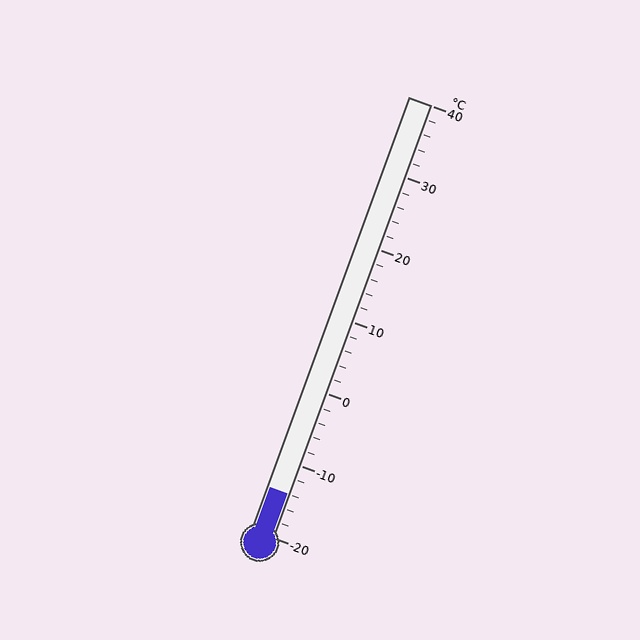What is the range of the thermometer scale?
The thermometer scale ranges from -20°C to 40°C.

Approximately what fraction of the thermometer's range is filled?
The thermometer is filled to approximately 10% of its range.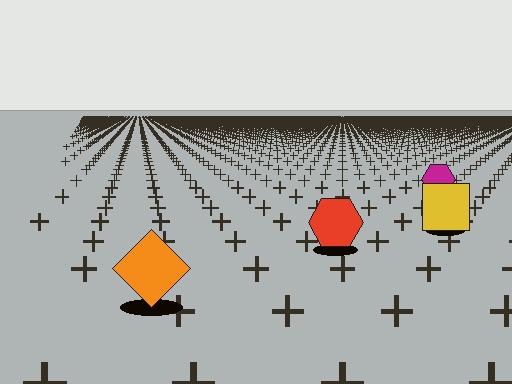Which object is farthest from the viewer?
The magenta hexagon is farthest from the viewer. It appears smaller and the ground texture around it is denser.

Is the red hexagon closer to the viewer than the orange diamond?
No. The orange diamond is closer — you can tell from the texture gradient: the ground texture is coarser near it.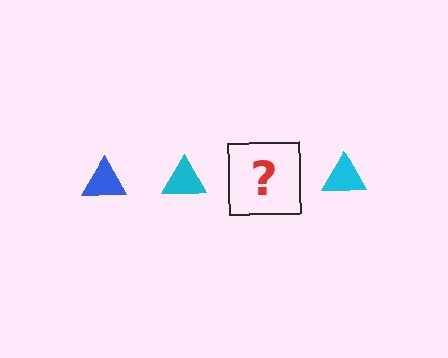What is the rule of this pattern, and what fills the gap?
The rule is that the pattern cycles through blue, cyan triangles. The gap should be filled with a blue triangle.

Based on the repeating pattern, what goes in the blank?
The blank should be a blue triangle.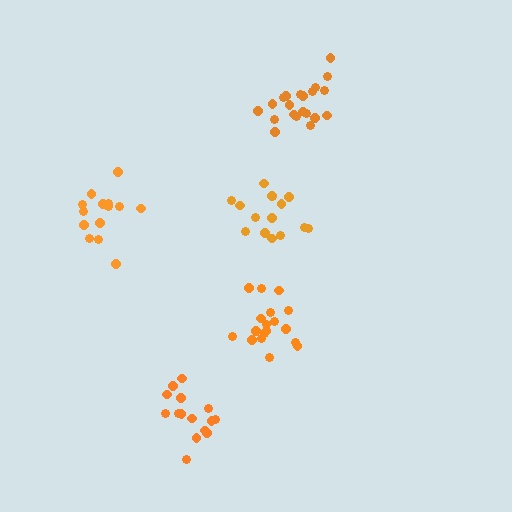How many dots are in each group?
Group 1: 18 dots, Group 2: 21 dots, Group 3: 15 dots, Group 4: 15 dots, Group 5: 16 dots (85 total).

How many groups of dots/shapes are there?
There are 5 groups.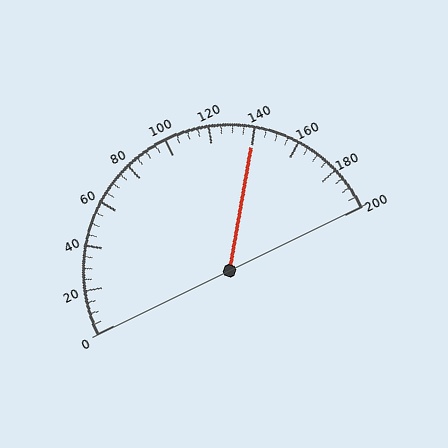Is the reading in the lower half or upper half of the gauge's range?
The reading is in the upper half of the range (0 to 200).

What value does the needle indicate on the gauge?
The needle indicates approximately 140.